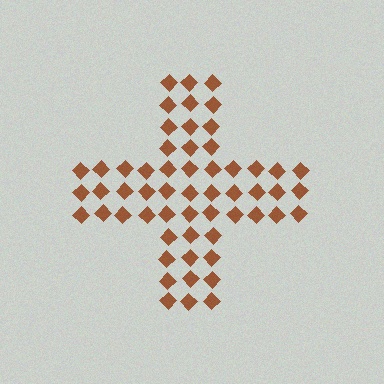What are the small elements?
The small elements are diamonds.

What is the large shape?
The large shape is a cross.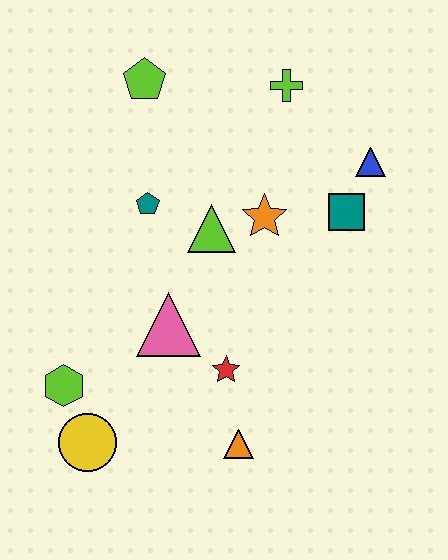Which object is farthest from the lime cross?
The yellow circle is farthest from the lime cross.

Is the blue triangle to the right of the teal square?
Yes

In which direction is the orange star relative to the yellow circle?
The orange star is above the yellow circle.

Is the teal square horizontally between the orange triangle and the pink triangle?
No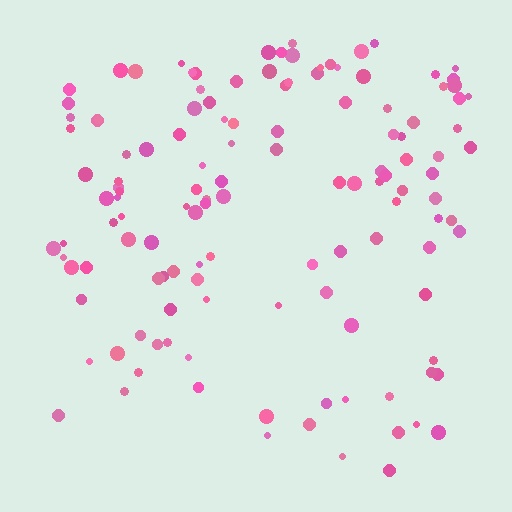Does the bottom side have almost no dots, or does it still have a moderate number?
Still a moderate number, just noticeably fewer than the top.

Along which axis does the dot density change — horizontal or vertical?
Vertical.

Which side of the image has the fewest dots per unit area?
The bottom.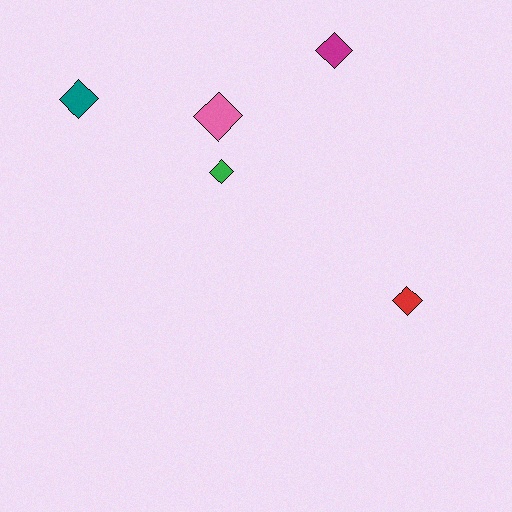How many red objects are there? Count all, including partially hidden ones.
There is 1 red object.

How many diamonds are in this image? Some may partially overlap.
There are 5 diamonds.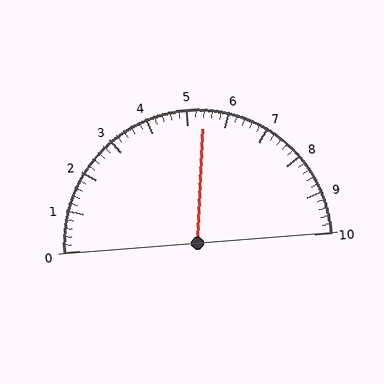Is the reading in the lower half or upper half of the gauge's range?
The reading is in the upper half of the range (0 to 10).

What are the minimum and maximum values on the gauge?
The gauge ranges from 0 to 10.